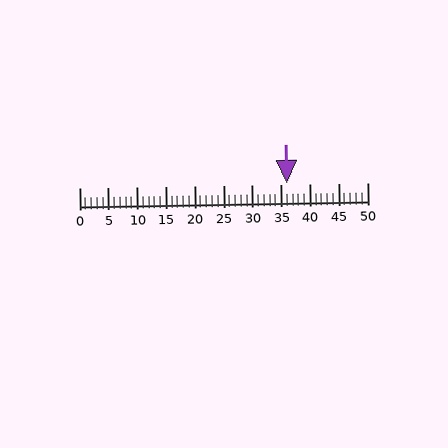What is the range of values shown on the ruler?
The ruler shows values from 0 to 50.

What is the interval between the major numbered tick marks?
The major tick marks are spaced 5 units apart.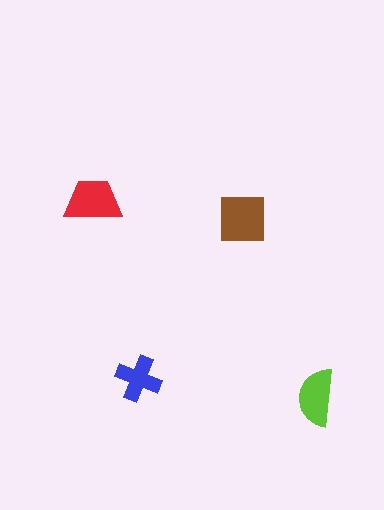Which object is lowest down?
The lime semicircle is bottommost.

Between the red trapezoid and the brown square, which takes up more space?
The brown square.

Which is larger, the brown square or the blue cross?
The brown square.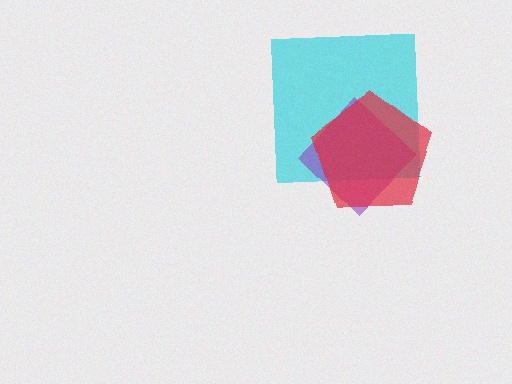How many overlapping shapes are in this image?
There are 3 overlapping shapes in the image.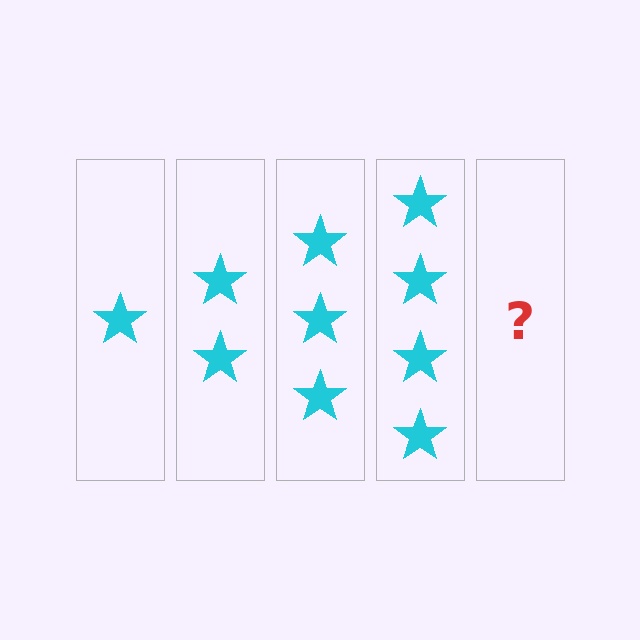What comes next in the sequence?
The next element should be 5 stars.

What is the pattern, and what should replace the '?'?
The pattern is that each step adds one more star. The '?' should be 5 stars.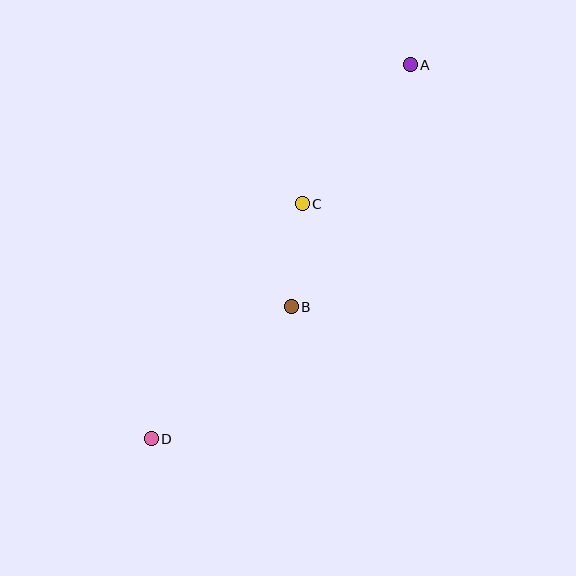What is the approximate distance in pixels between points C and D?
The distance between C and D is approximately 279 pixels.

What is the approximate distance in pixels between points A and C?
The distance between A and C is approximately 176 pixels.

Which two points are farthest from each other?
Points A and D are farthest from each other.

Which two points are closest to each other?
Points B and C are closest to each other.